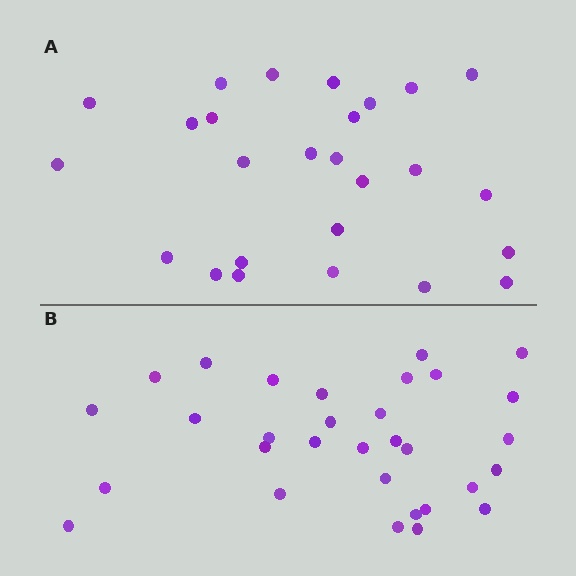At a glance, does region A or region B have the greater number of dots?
Region B (the bottom region) has more dots.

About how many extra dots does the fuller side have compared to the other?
Region B has about 5 more dots than region A.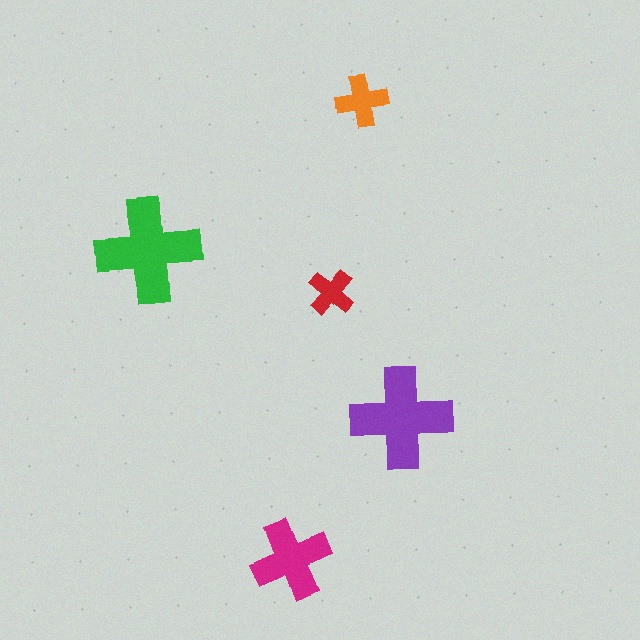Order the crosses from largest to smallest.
the green one, the purple one, the magenta one, the orange one, the red one.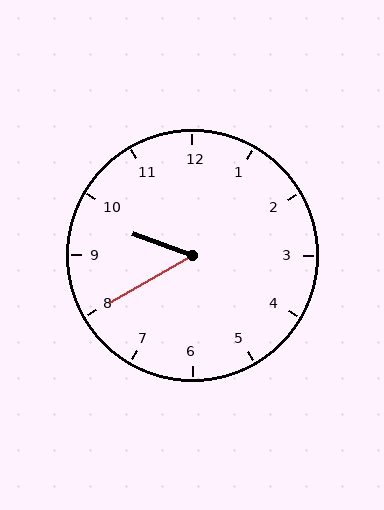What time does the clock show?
9:40.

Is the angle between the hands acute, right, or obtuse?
It is acute.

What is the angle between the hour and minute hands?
Approximately 50 degrees.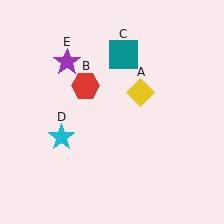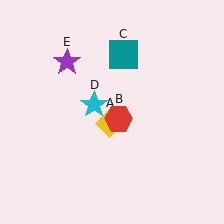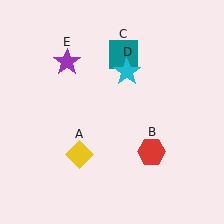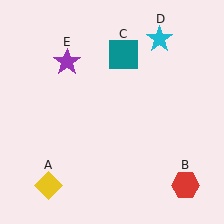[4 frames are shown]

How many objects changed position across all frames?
3 objects changed position: yellow diamond (object A), red hexagon (object B), cyan star (object D).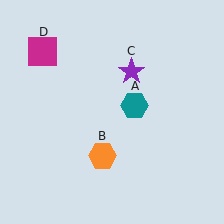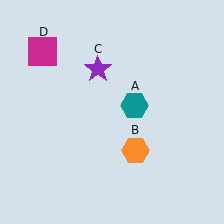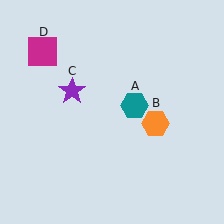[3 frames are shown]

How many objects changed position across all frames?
2 objects changed position: orange hexagon (object B), purple star (object C).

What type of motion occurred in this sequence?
The orange hexagon (object B), purple star (object C) rotated counterclockwise around the center of the scene.